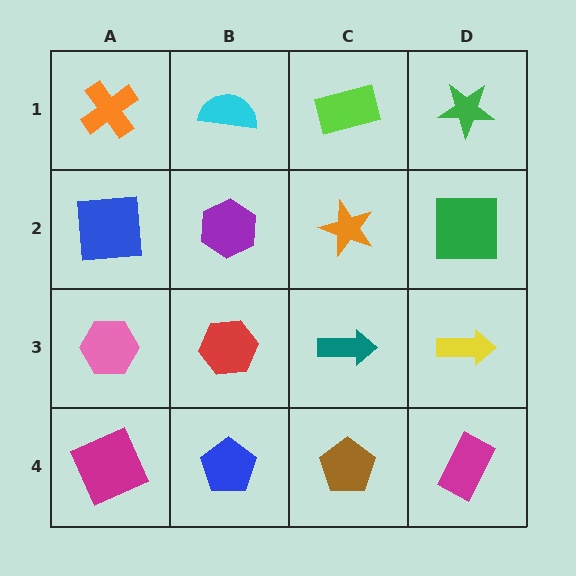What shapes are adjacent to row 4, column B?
A red hexagon (row 3, column B), a magenta square (row 4, column A), a brown pentagon (row 4, column C).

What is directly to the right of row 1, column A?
A cyan semicircle.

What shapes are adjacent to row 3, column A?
A blue square (row 2, column A), a magenta square (row 4, column A), a red hexagon (row 3, column B).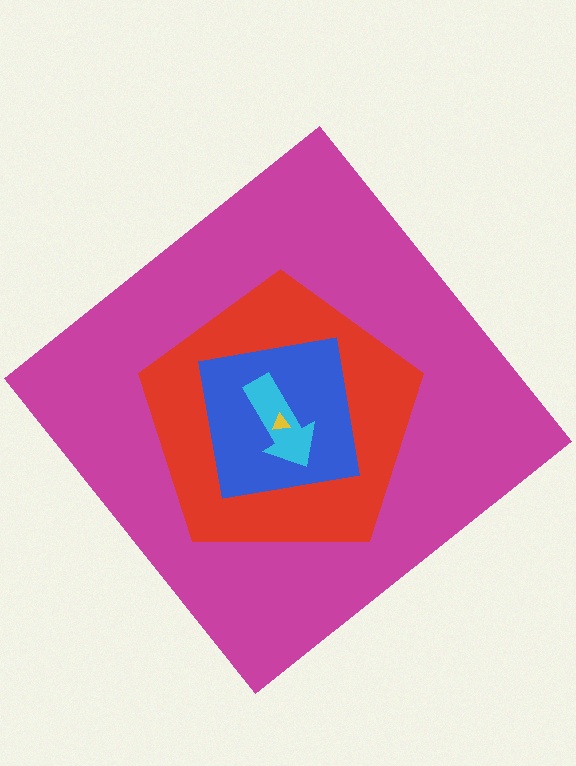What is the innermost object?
The yellow triangle.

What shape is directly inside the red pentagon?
The blue square.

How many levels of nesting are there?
5.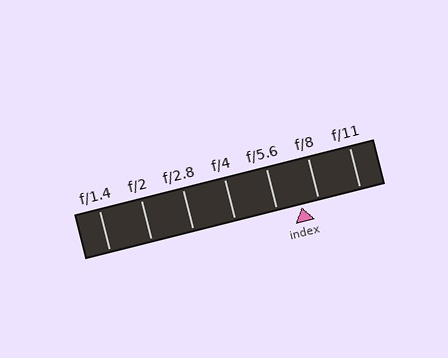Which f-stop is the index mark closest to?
The index mark is closest to f/8.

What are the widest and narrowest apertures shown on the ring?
The widest aperture shown is f/1.4 and the narrowest is f/11.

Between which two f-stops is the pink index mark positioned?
The index mark is between f/5.6 and f/8.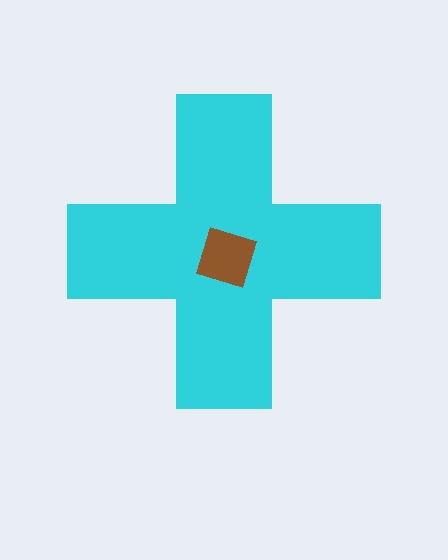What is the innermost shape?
The brown square.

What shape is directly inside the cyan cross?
The brown square.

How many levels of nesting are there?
2.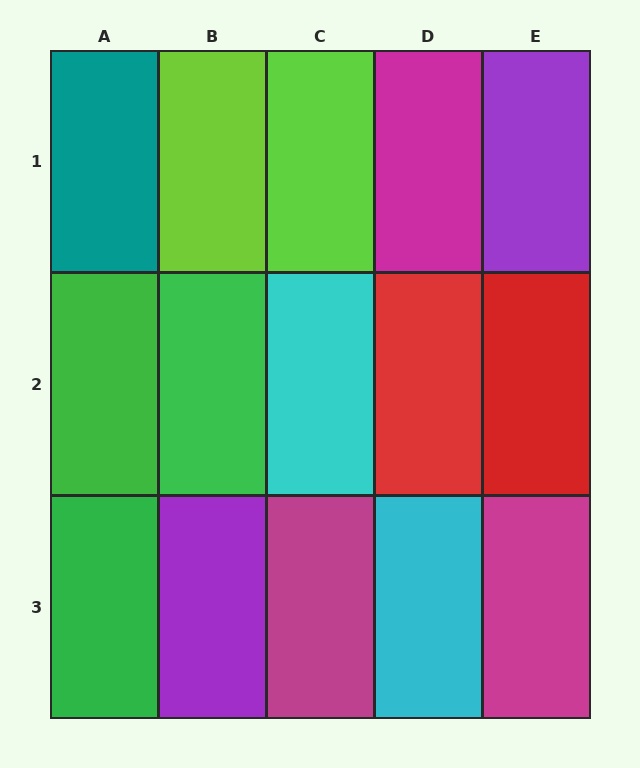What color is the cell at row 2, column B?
Green.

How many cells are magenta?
3 cells are magenta.